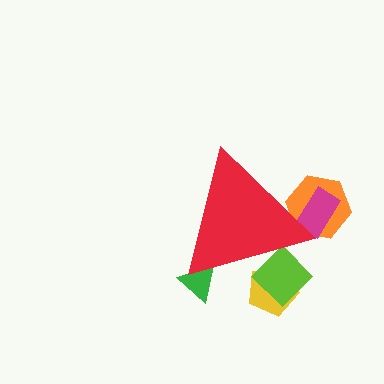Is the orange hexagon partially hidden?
Yes, the orange hexagon is partially hidden behind the red triangle.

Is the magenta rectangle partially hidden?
Yes, the magenta rectangle is partially hidden behind the red triangle.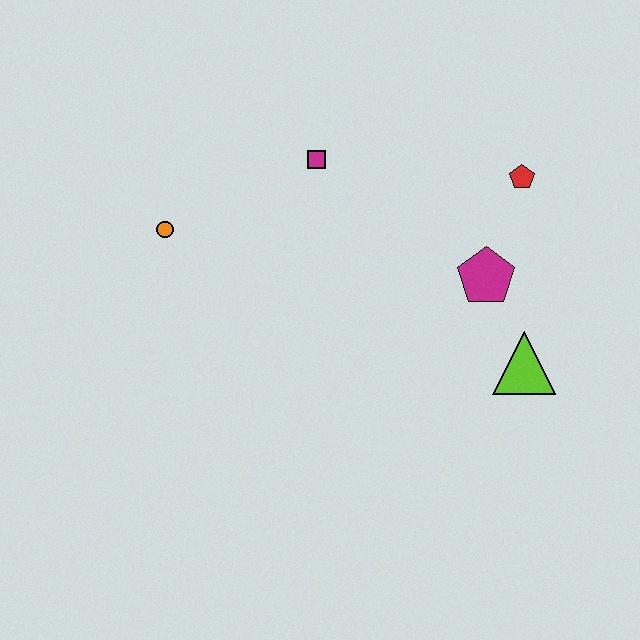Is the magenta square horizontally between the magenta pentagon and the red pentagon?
No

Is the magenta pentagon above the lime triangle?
Yes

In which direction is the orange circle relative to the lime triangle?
The orange circle is to the left of the lime triangle.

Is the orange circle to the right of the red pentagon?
No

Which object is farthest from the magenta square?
The lime triangle is farthest from the magenta square.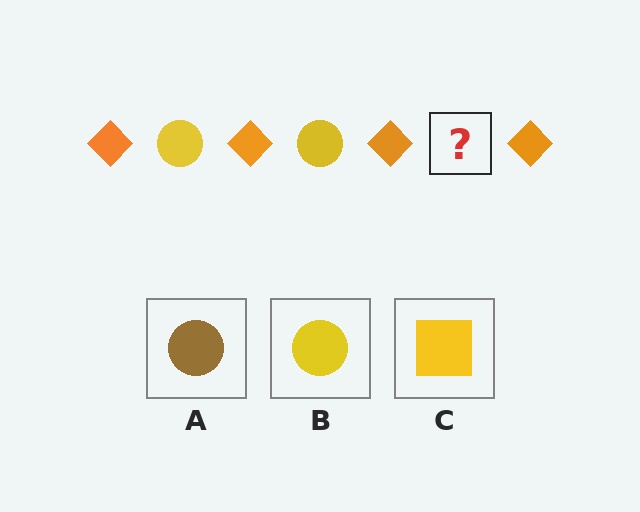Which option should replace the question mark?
Option B.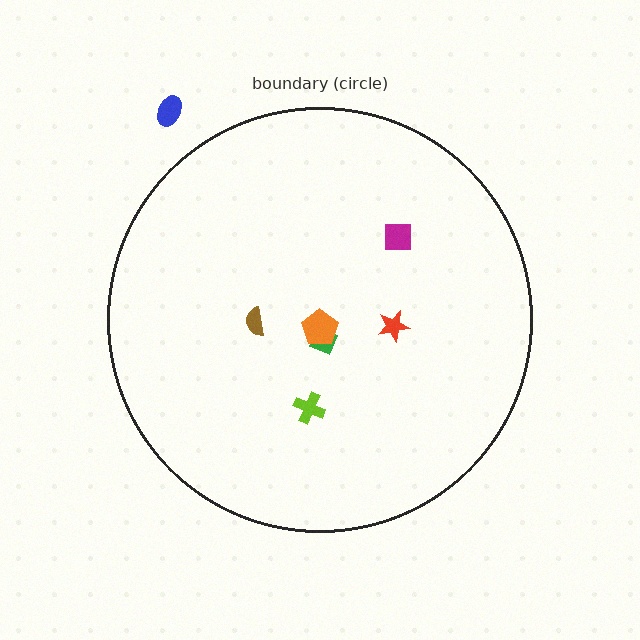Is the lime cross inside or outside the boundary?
Inside.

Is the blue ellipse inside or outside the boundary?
Outside.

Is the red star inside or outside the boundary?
Inside.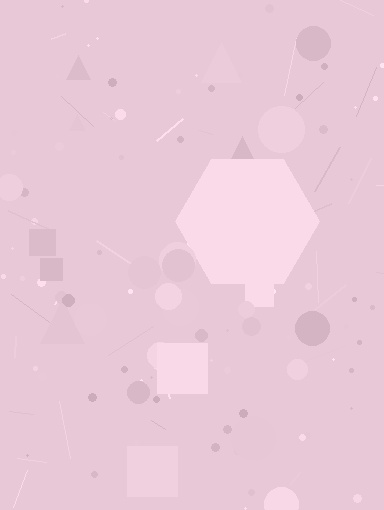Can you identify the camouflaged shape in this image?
The camouflaged shape is a hexagon.